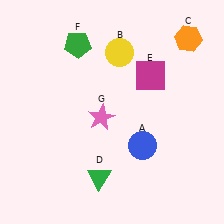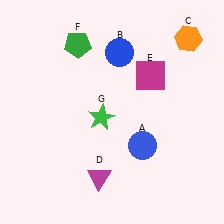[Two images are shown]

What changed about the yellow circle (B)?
In Image 1, B is yellow. In Image 2, it changed to blue.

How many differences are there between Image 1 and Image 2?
There are 3 differences between the two images.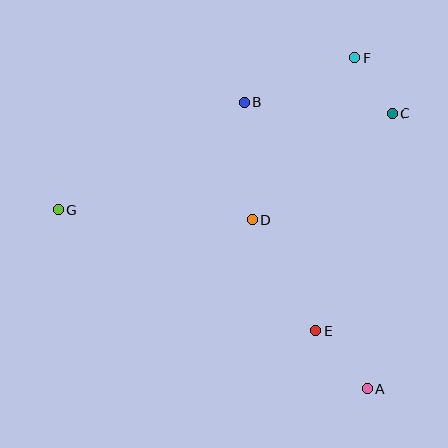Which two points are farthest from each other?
Points A and G are farthest from each other.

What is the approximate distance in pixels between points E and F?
The distance between E and F is approximately 276 pixels.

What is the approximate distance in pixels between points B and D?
The distance between B and D is approximately 118 pixels.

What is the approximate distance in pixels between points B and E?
The distance between B and E is approximately 240 pixels.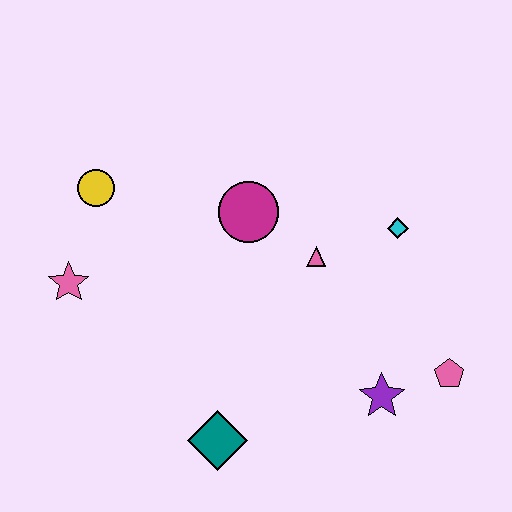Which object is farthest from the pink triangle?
The pink star is farthest from the pink triangle.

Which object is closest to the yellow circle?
The pink star is closest to the yellow circle.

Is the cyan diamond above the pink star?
Yes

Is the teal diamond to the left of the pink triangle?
Yes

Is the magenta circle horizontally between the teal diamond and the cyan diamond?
Yes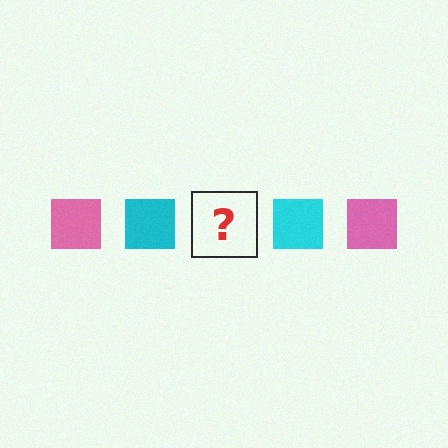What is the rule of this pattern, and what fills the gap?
The rule is that the pattern cycles through pink, cyan squares. The gap should be filled with a pink square.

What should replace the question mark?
The question mark should be replaced with a pink square.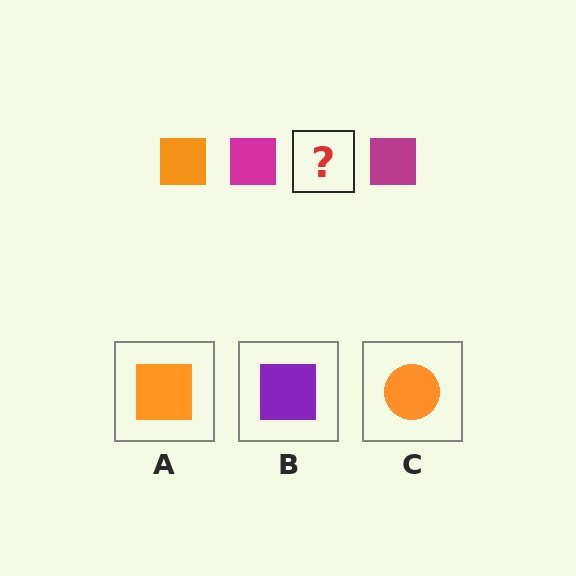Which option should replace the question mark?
Option A.